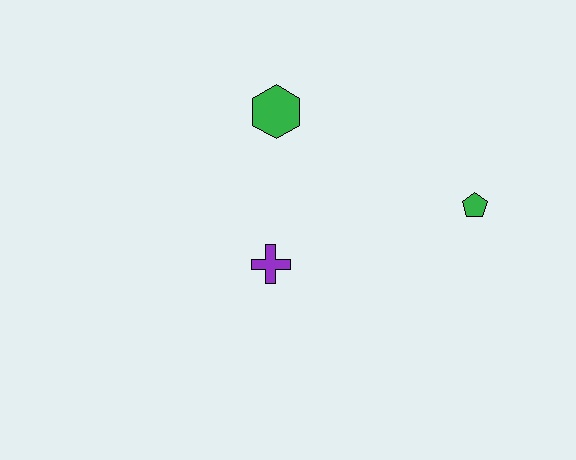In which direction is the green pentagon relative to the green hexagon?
The green pentagon is to the right of the green hexagon.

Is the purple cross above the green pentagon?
No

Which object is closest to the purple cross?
The green hexagon is closest to the purple cross.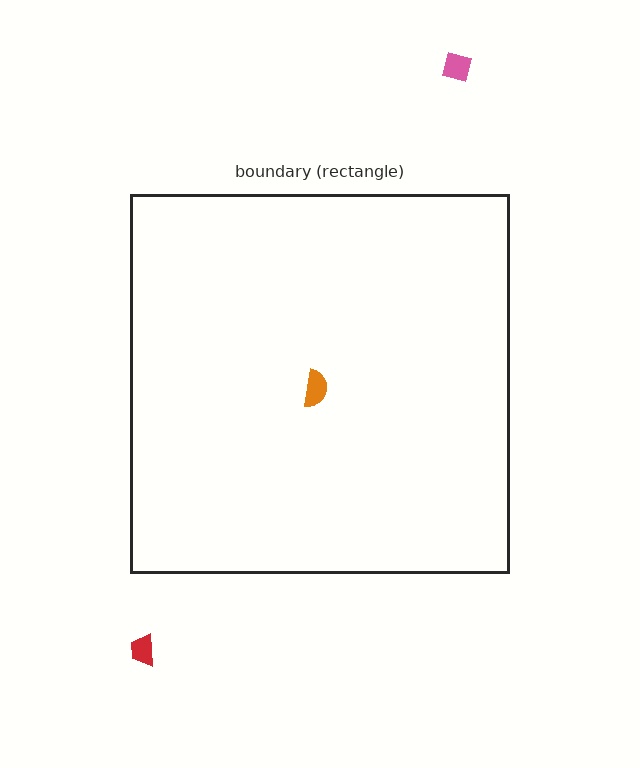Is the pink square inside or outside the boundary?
Outside.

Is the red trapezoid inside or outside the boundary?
Outside.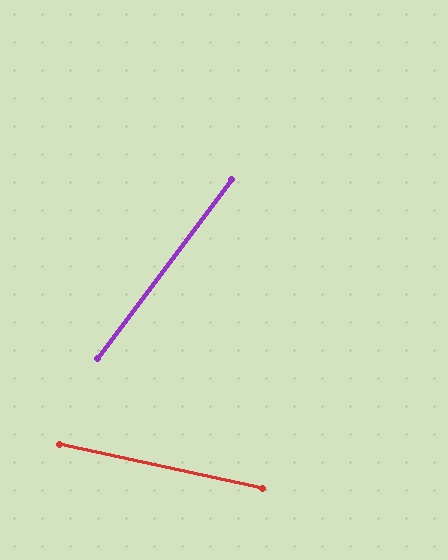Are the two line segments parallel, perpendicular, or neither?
Neither parallel nor perpendicular — they differ by about 65°.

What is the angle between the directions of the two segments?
Approximately 65 degrees.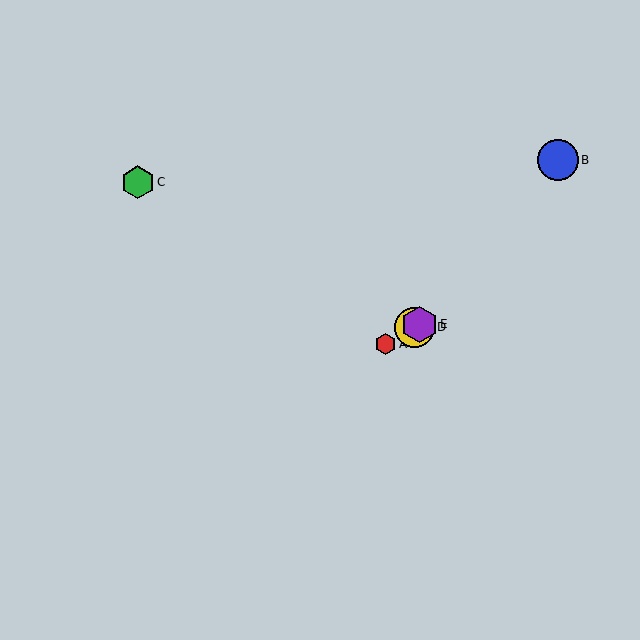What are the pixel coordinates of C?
Object C is at (138, 182).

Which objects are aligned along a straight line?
Objects A, D, E are aligned along a straight line.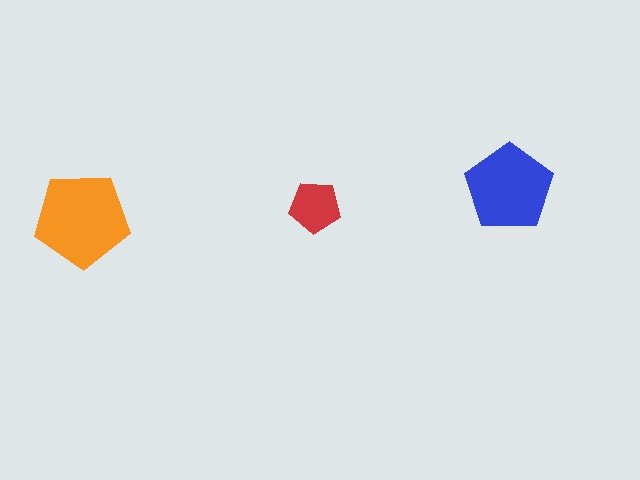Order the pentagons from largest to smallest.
the orange one, the blue one, the red one.